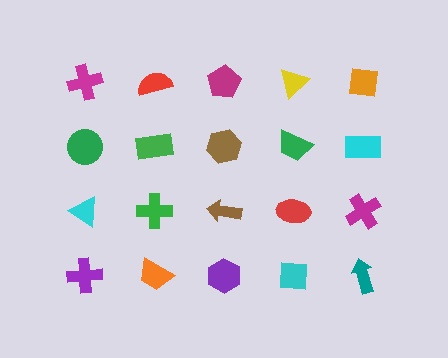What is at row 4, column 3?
A purple hexagon.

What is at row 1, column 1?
A magenta cross.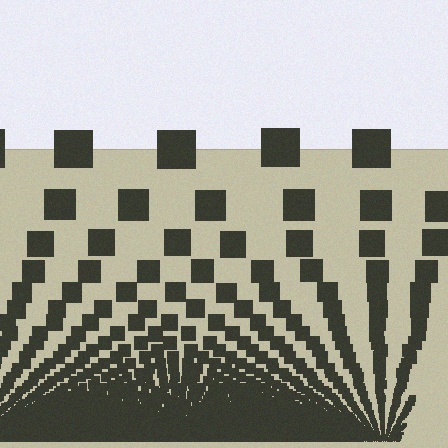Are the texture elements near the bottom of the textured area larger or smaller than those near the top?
Smaller. The gradient is inverted — elements near the bottom are smaller and denser.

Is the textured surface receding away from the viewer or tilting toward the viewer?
The surface appears to tilt toward the viewer. Texture elements get larger and sparser toward the top.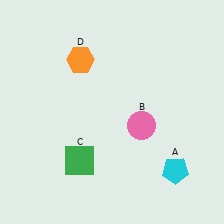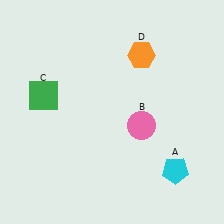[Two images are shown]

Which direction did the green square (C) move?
The green square (C) moved up.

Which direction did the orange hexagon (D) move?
The orange hexagon (D) moved right.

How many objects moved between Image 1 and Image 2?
2 objects moved between the two images.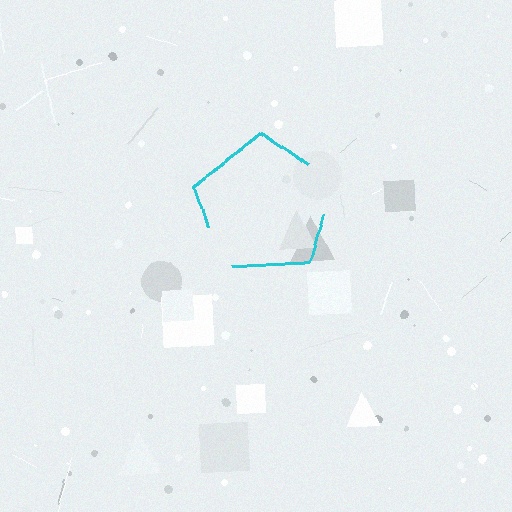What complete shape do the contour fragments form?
The contour fragments form a pentagon.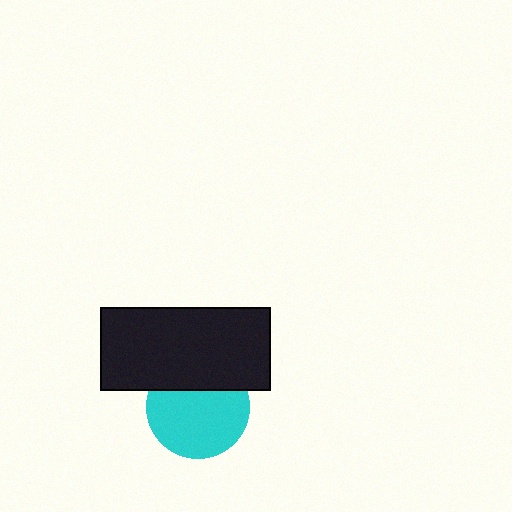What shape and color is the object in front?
The object in front is a black rectangle.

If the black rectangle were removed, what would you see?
You would see the complete cyan circle.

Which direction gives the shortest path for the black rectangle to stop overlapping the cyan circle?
Moving up gives the shortest separation.